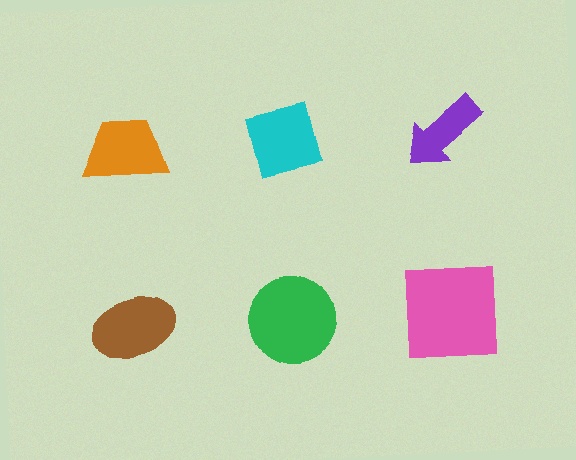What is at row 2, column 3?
A pink square.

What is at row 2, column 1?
A brown ellipse.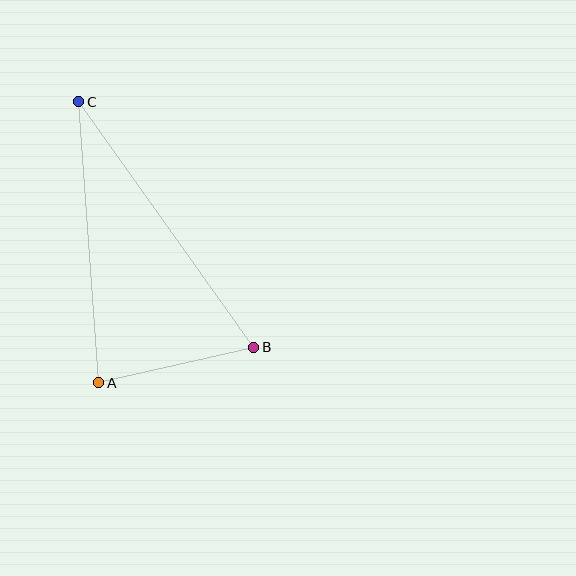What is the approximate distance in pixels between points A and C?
The distance between A and C is approximately 282 pixels.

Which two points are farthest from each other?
Points B and C are farthest from each other.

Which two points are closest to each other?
Points A and B are closest to each other.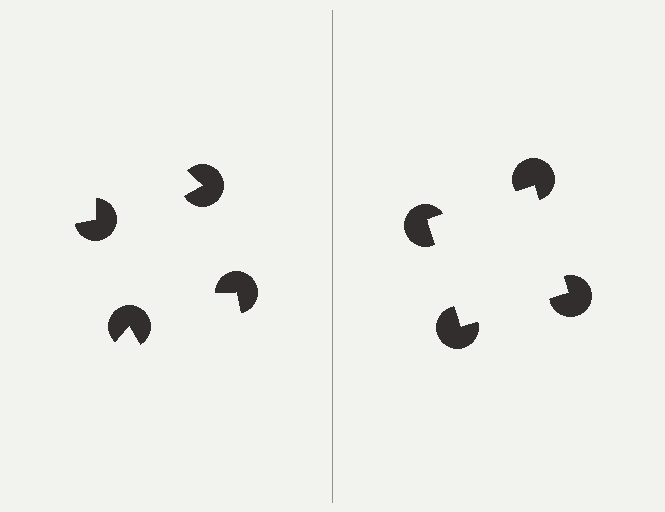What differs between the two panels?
The pac-man discs are positioned identically on both sides; only the wedge orientations differ. On the right they align to a square; on the left they are misaligned.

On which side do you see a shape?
An illusory square appears on the right side. On the left side the wedge cuts are rotated, so no coherent shape forms.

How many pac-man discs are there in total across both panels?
8 — 4 on each side.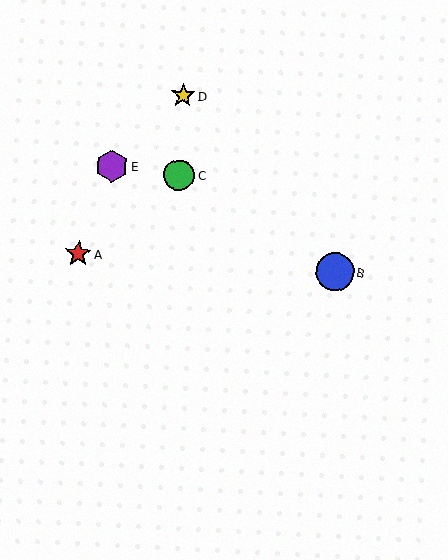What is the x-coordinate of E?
Object E is at x≈112.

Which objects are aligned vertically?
Objects C, D are aligned vertically.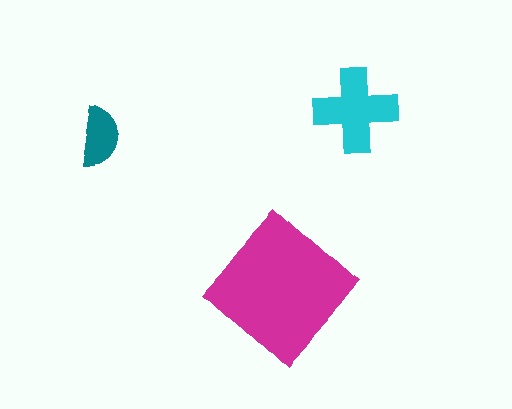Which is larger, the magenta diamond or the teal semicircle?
The magenta diamond.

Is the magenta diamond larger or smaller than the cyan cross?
Larger.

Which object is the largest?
The magenta diamond.